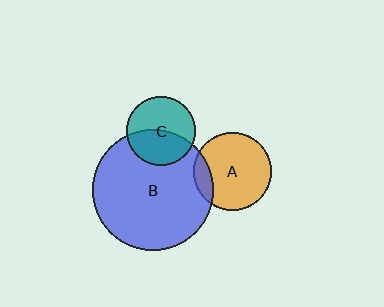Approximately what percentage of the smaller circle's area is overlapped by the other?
Approximately 15%.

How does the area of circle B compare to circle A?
Approximately 2.4 times.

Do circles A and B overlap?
Yes.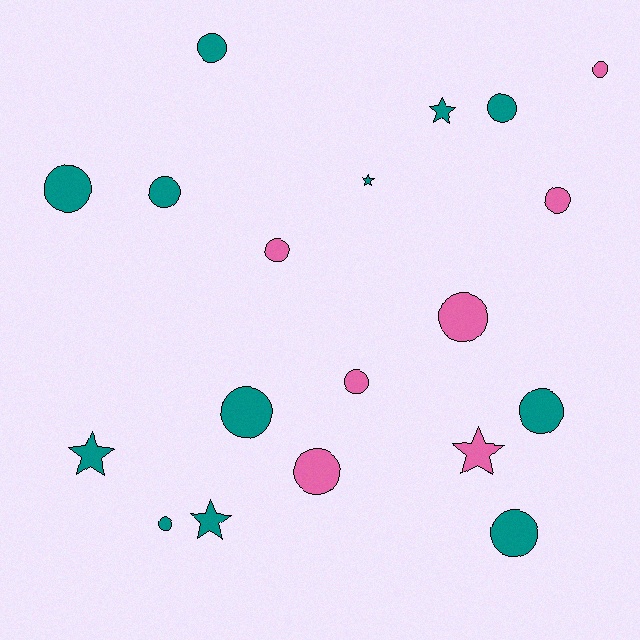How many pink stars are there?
There is 1 pink star.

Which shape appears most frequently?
Circle, with 14 objects.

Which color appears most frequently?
Teal, with 12 objects.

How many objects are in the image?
There are 19 objects.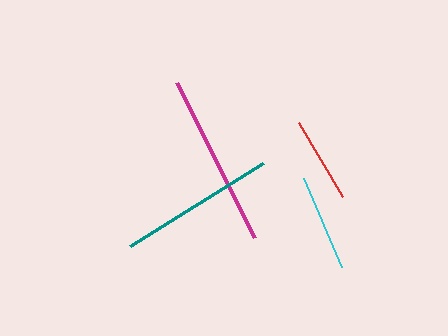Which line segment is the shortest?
The red line is the shortest at approximately 85 pixels.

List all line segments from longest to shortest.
From longest to shortest: magenta, teal, cyan, red.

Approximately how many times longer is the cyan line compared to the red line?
The cyan line is approximately 1.1 times the length of the red line.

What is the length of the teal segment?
The teal segment is approximately 156 pixels long.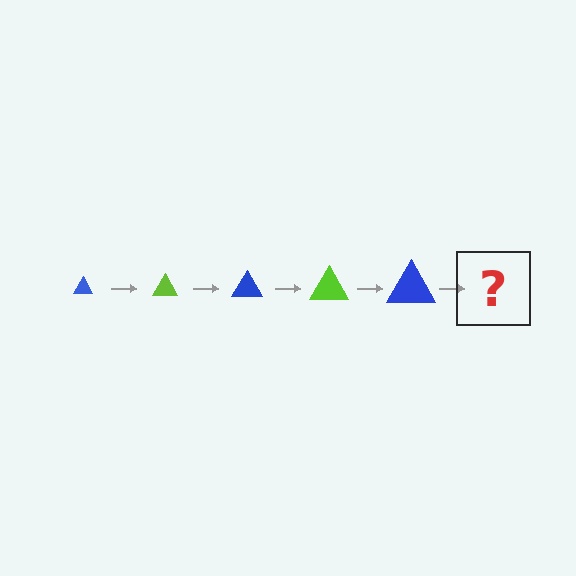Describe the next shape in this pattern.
It should be a lime triangle, larger than the previous one.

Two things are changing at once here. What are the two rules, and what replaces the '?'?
The two rules are that the triangle grows larger each step and the color cycles through blue and lime. The '?' should be a lime triangle, larger than the previous one.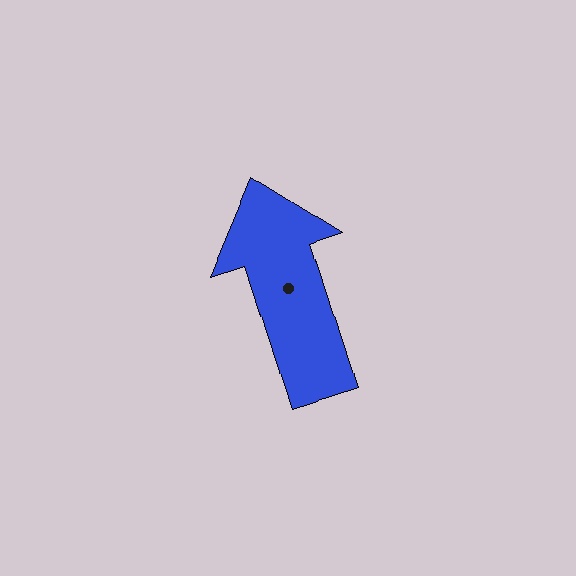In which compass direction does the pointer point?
North.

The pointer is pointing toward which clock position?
Roughly 11 o'clock.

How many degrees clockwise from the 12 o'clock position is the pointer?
Approximately 342 degrees.